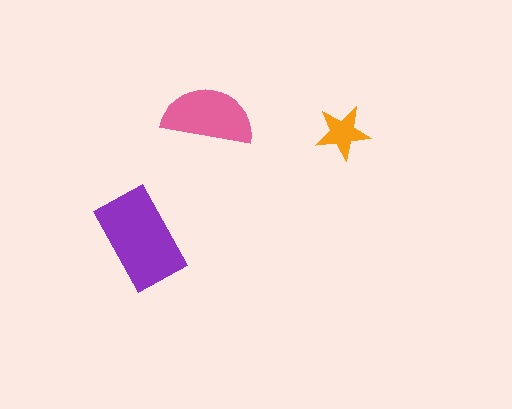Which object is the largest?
The purple rectangle.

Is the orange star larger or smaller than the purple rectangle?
Smaller.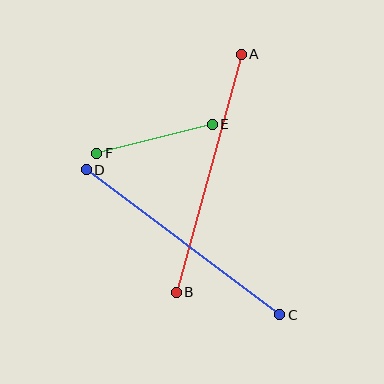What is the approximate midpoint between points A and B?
The midpoint is at approximately (209, 173) pixels.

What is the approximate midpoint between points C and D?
The midpoint is at approximately (183, 242) pixels.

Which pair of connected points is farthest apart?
Points A and B are farthest apart.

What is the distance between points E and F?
The distance is approximately 119 pixels.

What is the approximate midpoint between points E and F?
The midpoint is at approximately (155, 139) pixels.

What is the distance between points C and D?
The distance is approximately 242 pixels.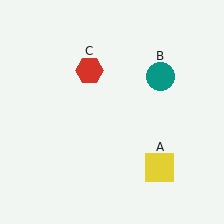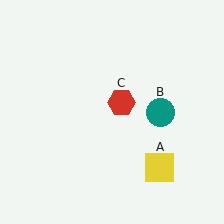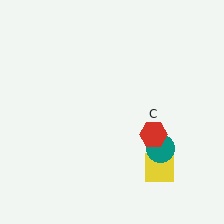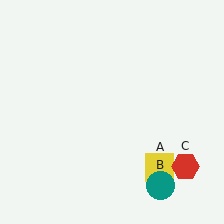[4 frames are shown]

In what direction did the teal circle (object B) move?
The teal circle (object B) moved down.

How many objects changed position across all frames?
2 objects changed position: teal circle (object B), red hexagon (object C).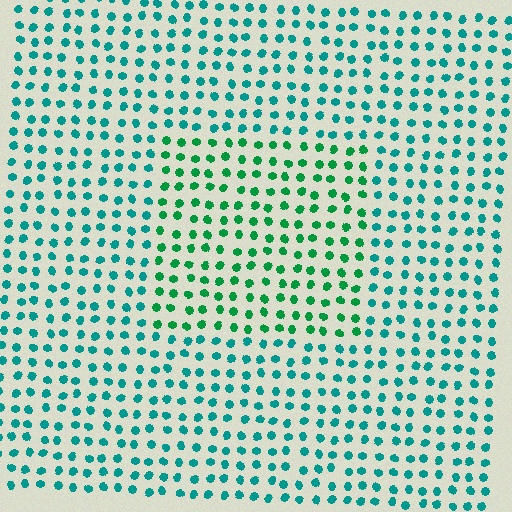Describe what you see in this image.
The image is filled with small teal elements in a uniform arrangement. A rectangle-shaped region is visible where the elements are tinted to a slightly different hue, forming a subtle color boundary.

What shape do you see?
I see a rectangle.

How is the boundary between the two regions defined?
The boundary is defined purely by a slight shift in hue (about 32 degrees). Spacing, size, and orientation are identical on both sides.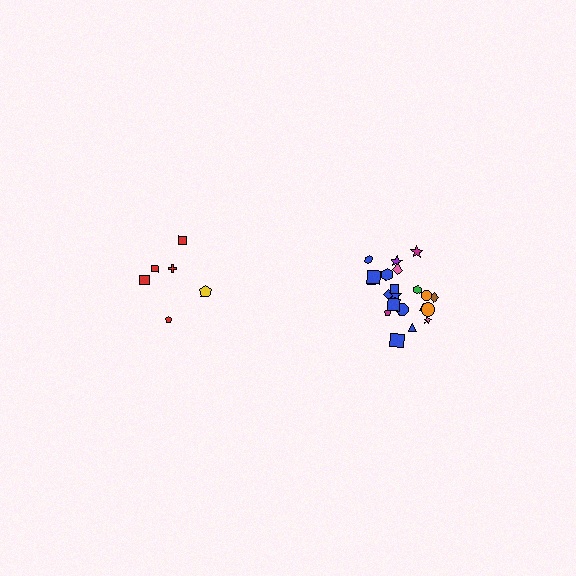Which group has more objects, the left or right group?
The right group.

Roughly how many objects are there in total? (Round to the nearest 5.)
Roughly 30 objects in total.